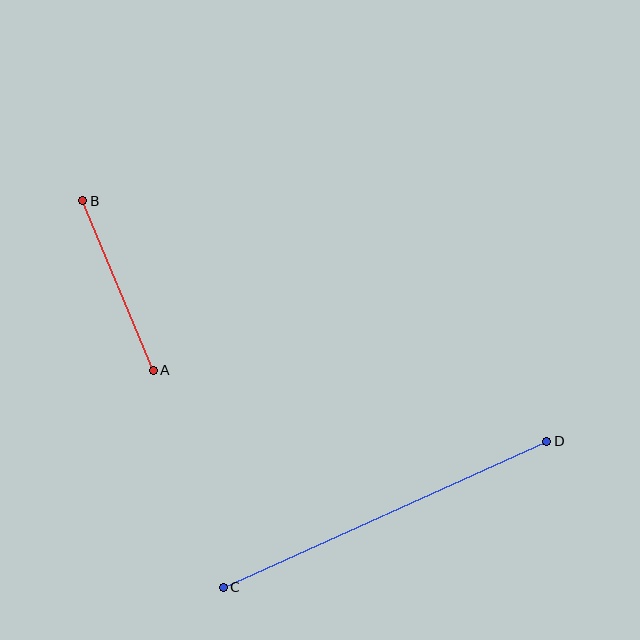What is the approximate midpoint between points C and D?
The midpoint is at approximately (385, 514) pixels.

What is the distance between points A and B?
The distance is approximately 183 pixels.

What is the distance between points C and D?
The distance is approximately 355 pixels.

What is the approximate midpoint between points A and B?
The midpoint is at approximately (118, 286) pixels.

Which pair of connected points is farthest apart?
Points C and D are farthest apart.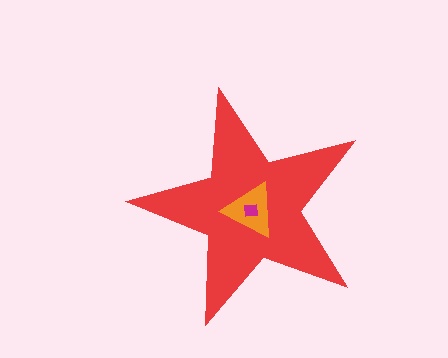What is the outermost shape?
The red star.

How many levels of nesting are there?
3.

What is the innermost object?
The magenta square.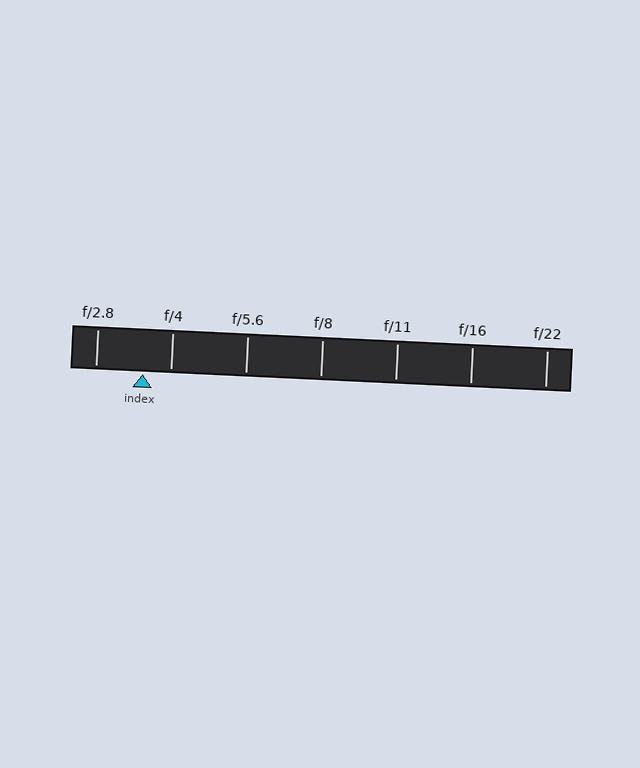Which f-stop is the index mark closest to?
The index mark is closest to f/4.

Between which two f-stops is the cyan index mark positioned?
The index mark is between f/2.8 and f/4.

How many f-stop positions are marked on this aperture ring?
There are 7 f-stop positions marked.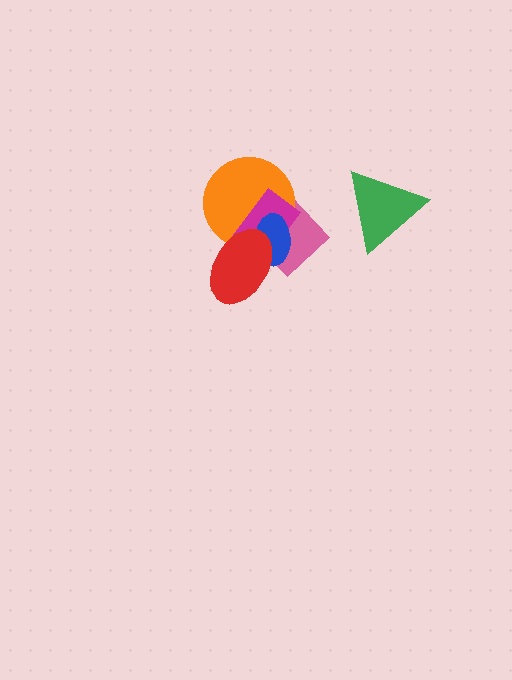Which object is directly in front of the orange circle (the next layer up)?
The magenta rectangle is directly in front of the orange circle.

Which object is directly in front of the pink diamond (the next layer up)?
The orange circle is directly in front of the pink diamond.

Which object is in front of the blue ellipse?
The red ellipse is in front of the blue ellipse.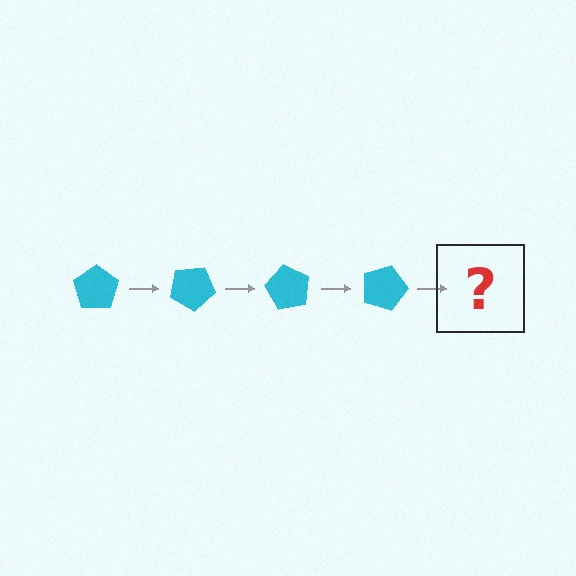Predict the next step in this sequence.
The next step is a cyan pentagon rotated 120 degrees.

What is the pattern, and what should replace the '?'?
The pattern is that the pentagon rotates 30 degrees each step. The '?' should be a cyan pentagon rotated 120 degrees.